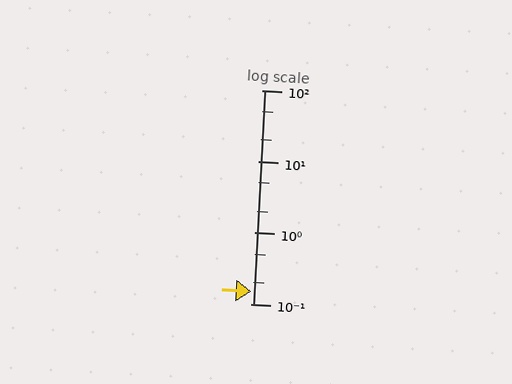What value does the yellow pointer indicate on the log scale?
The pointer indicates approximately 0.15.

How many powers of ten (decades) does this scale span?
The scale spans 3 decades, from 0.1 to 100.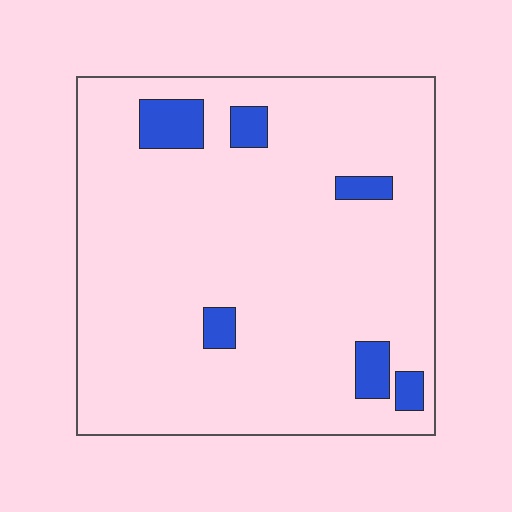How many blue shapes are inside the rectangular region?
6.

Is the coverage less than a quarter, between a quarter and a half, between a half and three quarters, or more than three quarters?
Less than a quarter.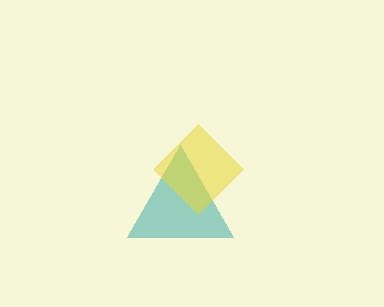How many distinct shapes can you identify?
There are 2 distinct shapes: a teal triangle, a yellow diamond.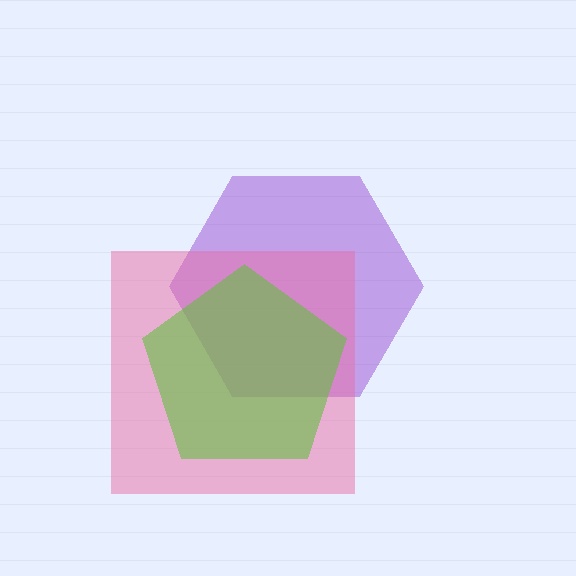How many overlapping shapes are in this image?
There are 3 overlapping shapes in the image.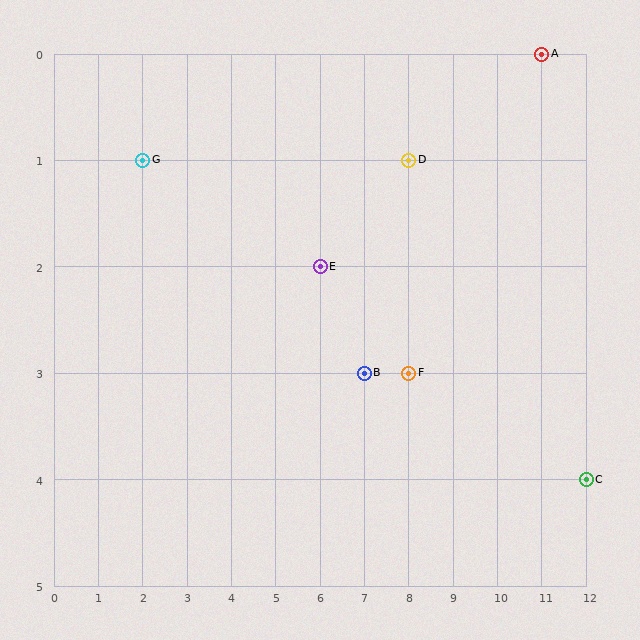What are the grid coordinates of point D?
Point D is at grid coordinates (8, 1).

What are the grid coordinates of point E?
Point E is at grid coordinates (6, 2).